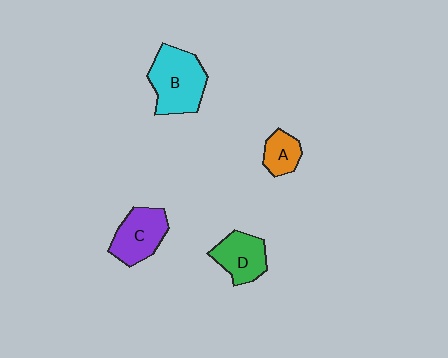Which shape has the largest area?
Shape B (cyan).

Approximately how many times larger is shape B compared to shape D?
Approximately 1.4 times.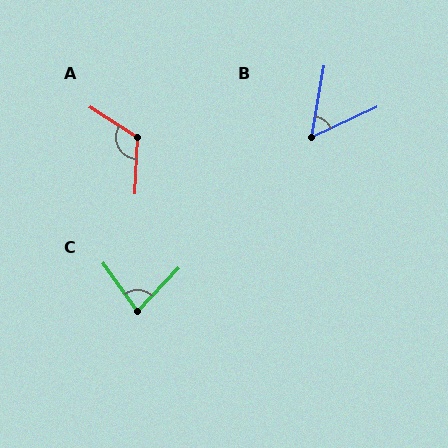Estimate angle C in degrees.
Approximately 79 degrees.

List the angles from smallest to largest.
B (54°), C (79°), A (120°).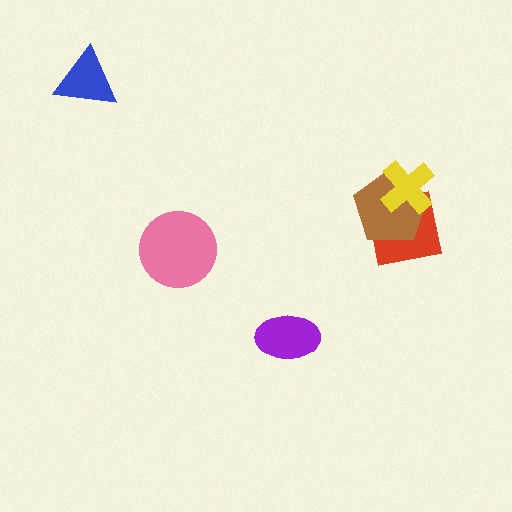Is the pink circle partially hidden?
No, no other shape covers it.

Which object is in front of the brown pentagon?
The yellow cross is in front of the brown pentagon.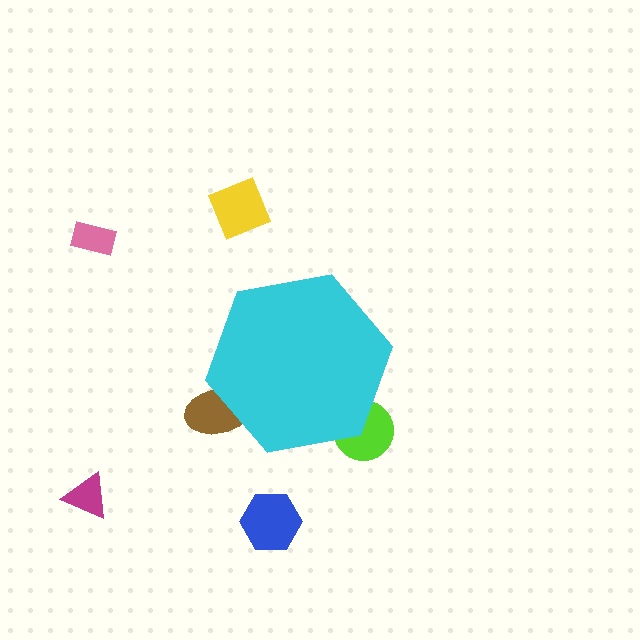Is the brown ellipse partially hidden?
Yes, the brown ellipse is partially hidden behind the cyan hexagon.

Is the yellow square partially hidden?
No, the yellow square is fully visible.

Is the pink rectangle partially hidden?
No, the pink rectangle is fully visible.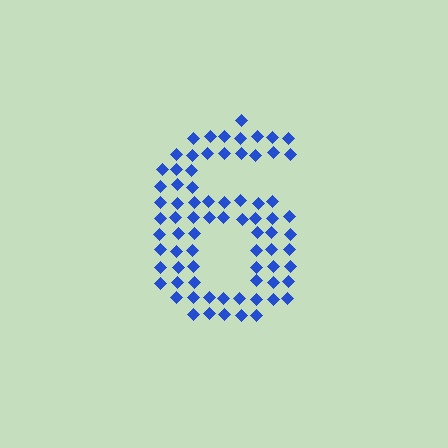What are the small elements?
The small elements are diamonds.